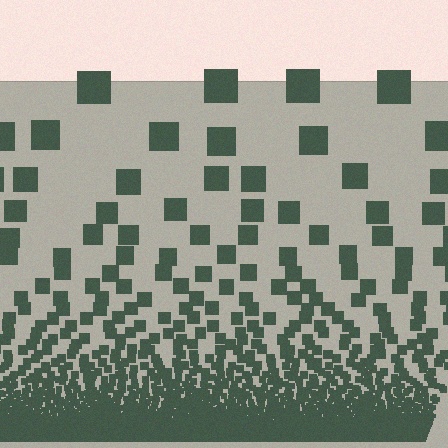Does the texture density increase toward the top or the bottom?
Density increases toward the bottom.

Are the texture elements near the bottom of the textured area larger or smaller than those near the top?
Smaller. The gradient is inverted — elements near the bottom are smaller and denser.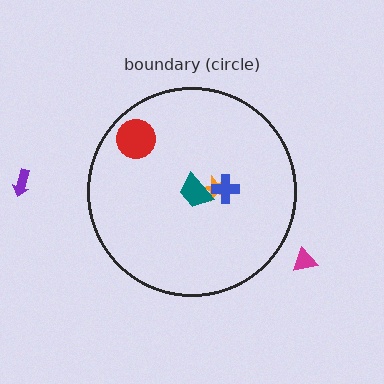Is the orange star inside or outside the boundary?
Inside.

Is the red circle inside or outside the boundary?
Inside.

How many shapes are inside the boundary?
4 inside, 2 outside.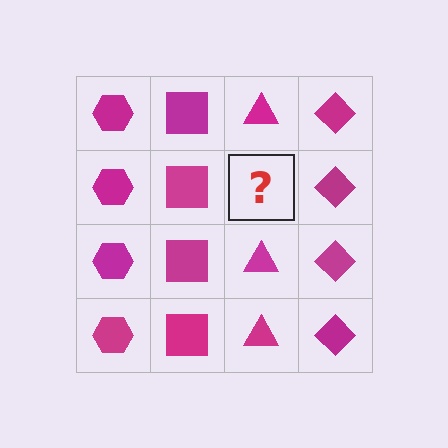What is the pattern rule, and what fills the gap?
The rule is that each column has a consistent shape. The gap should be filled with a magenta triangle.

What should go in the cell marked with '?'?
The missing cell should contain a magenta triangle.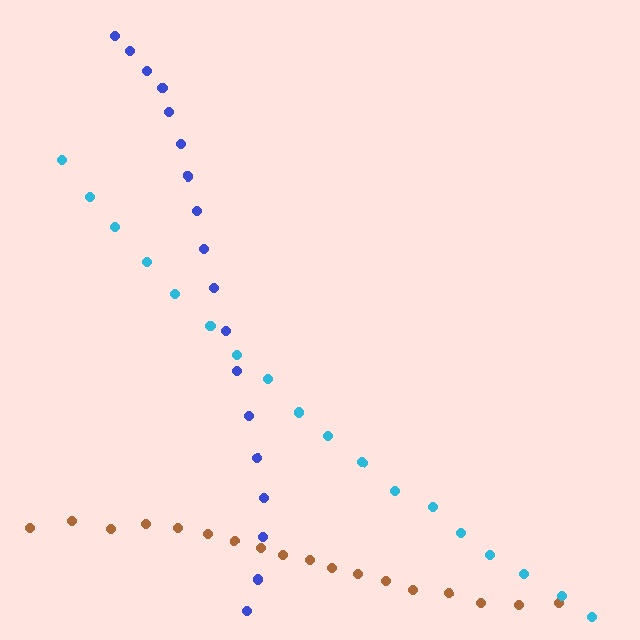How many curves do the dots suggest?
There are 3 distinct paths.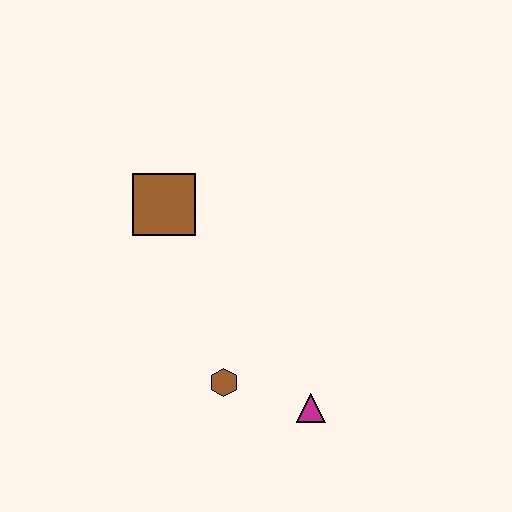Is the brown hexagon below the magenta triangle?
No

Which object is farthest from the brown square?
The magenta triangle is farthest from the brown square.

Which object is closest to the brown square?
The brown hexagon is closest to the brown square.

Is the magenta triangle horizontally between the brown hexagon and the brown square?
No